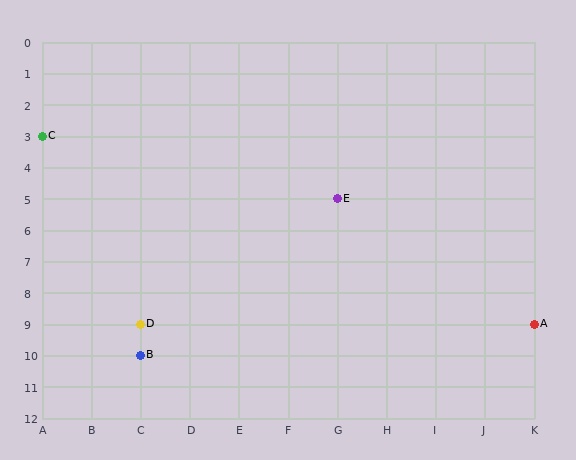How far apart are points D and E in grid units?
Points D and E are 4 columns and 4 rows apart (about 5.7 grid units diagonally).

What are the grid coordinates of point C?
Point C is at grid coordinates (A, 3).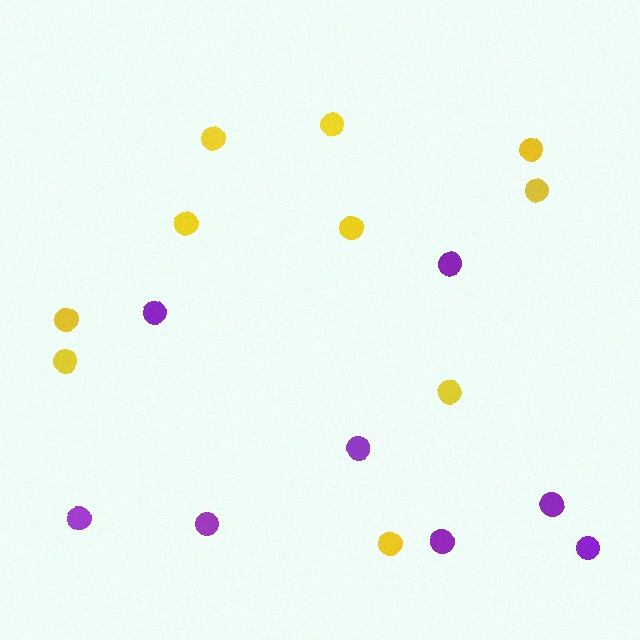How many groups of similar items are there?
There are 2 groups: one group of yellow circles (10) and one group of purple circles (8).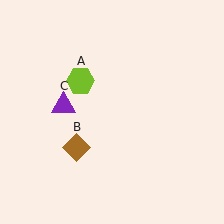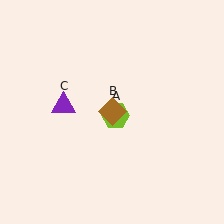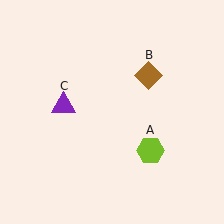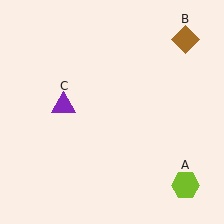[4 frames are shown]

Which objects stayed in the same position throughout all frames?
Purple triangle (object C) remained stationary.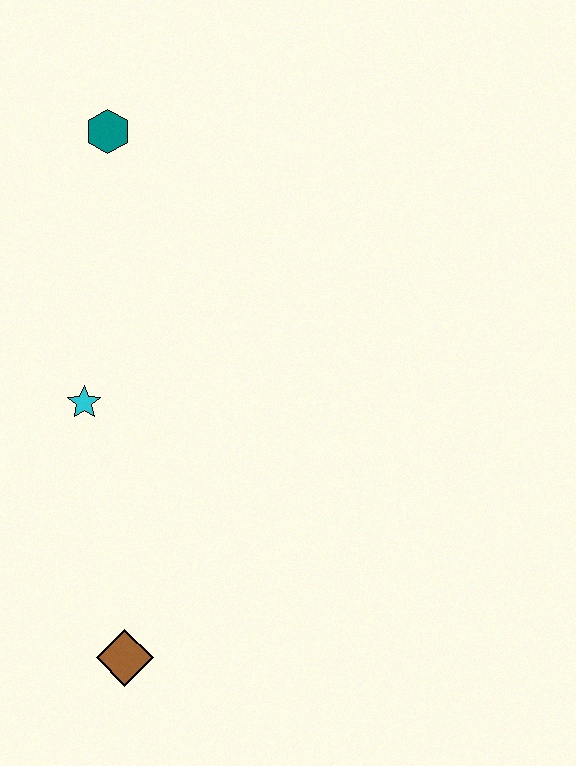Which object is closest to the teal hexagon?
The cyan star is closest to the teal hexagon.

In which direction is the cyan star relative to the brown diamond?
The cyan star is above the brown diamond.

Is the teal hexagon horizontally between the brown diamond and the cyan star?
Yes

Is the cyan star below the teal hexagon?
Yes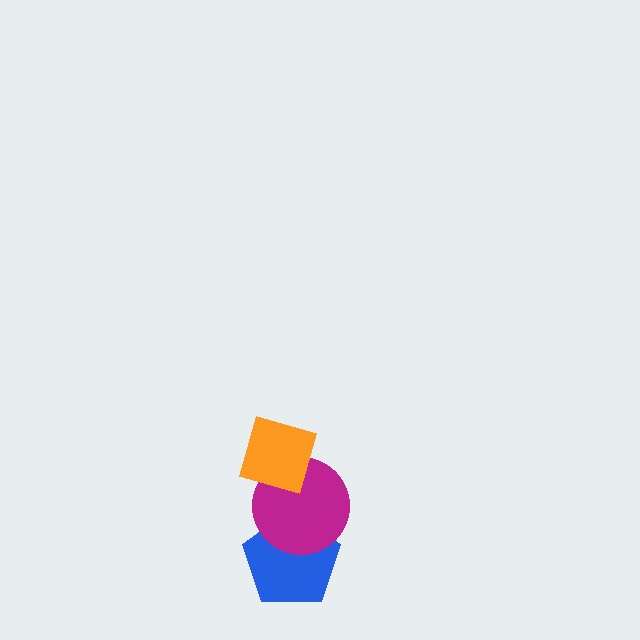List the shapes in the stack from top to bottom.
From top to bottom: the orange diamond, the magenta circle, the blue pentagon.